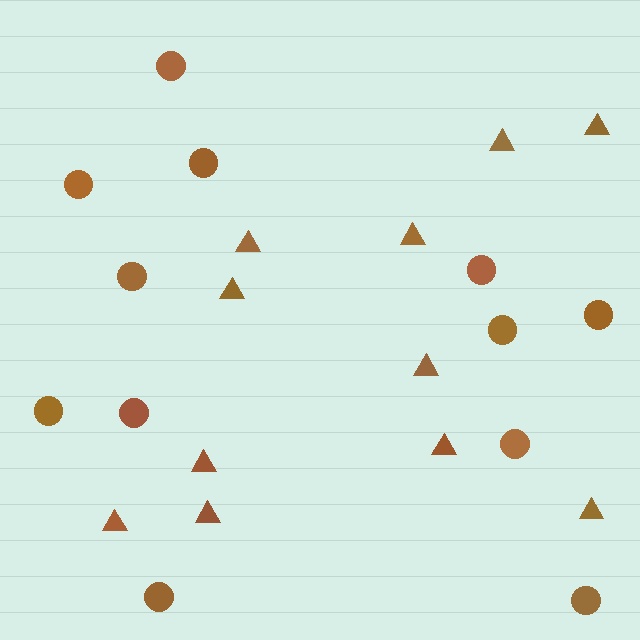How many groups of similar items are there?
There are 2 groups: one group of circles (12) and one group of triangles (11).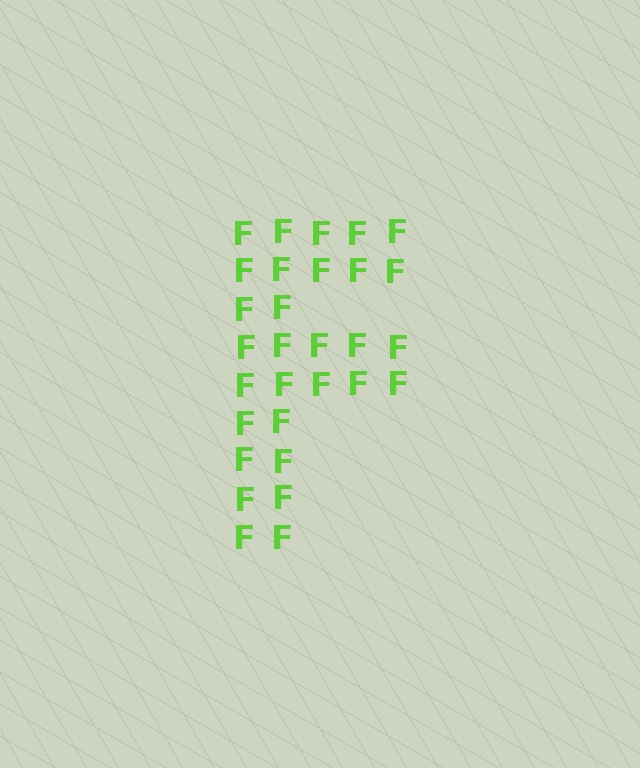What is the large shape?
The large shape is the letter F.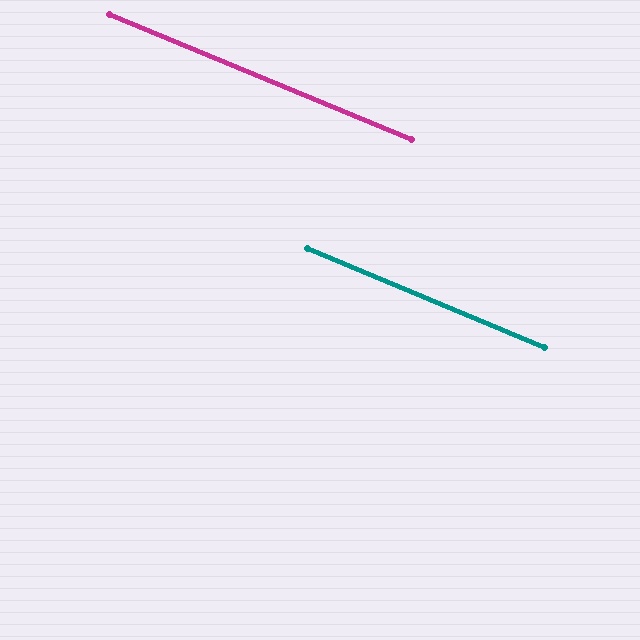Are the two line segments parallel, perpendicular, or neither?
Parallel — their directions differ by only 0.3°.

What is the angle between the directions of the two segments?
Approximately 0 degrees.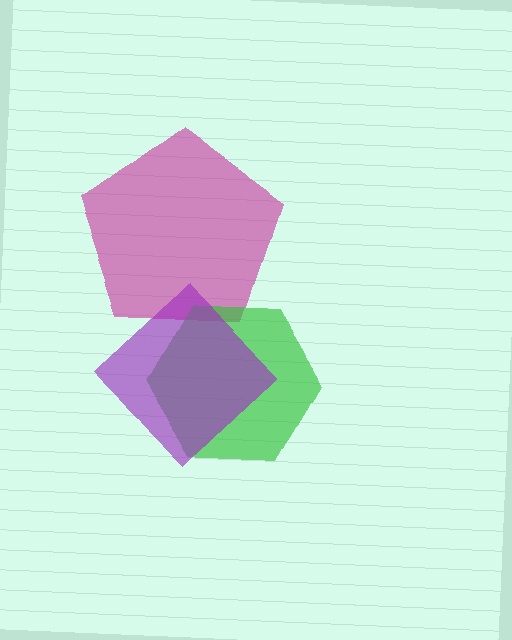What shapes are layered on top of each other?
The layered shapes are: a magenta pentagon, a green hexagon, a purple diamond.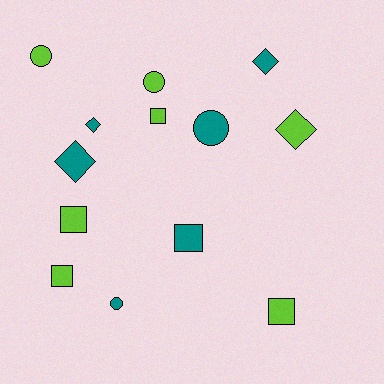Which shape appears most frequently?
Square, with 5 objects.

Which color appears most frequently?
Lime, with 7 objects.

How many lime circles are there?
There are 2 lime circles.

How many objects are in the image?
There are 13 objects.